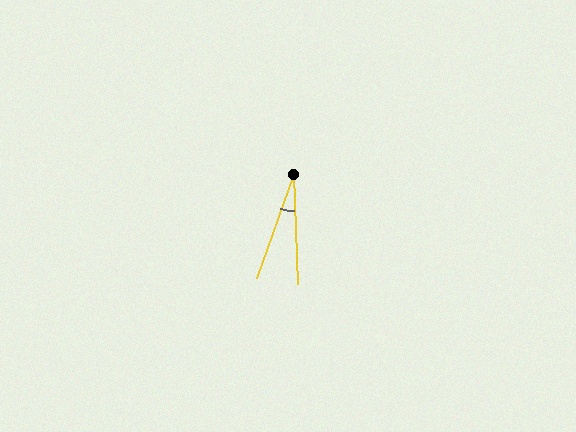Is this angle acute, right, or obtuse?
It is acute.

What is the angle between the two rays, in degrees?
Approximately 21 degrees.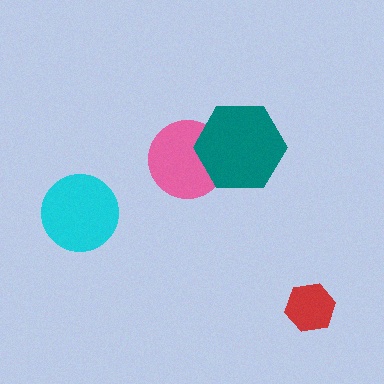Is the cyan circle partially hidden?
No, no other shape covers it.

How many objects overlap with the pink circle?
1 object overlaps with the pink circle.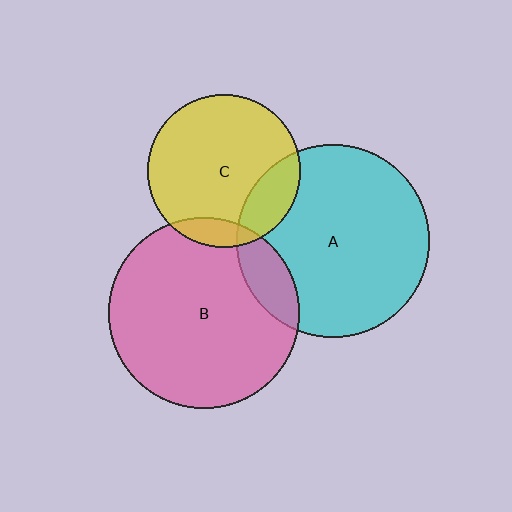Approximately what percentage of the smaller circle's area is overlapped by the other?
Approximately 20%.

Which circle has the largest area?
Circle A (cyan).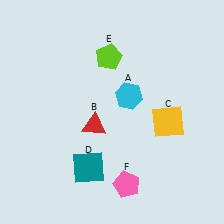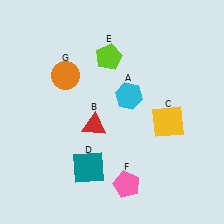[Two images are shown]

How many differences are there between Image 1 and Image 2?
There is 1 difference between the two images.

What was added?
An orange circle (G) was added in Image 2.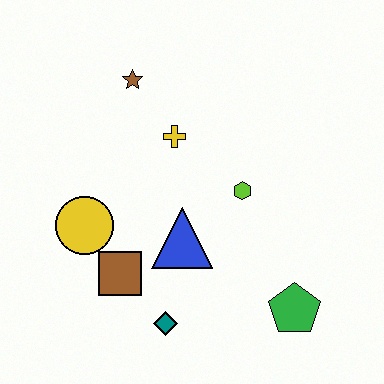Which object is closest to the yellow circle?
The brown square is closest to the yellow circle.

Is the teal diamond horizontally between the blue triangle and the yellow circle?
Yes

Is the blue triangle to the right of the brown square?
Yes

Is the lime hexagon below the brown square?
No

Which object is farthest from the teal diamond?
The brown star is farthest from the teal diamond.